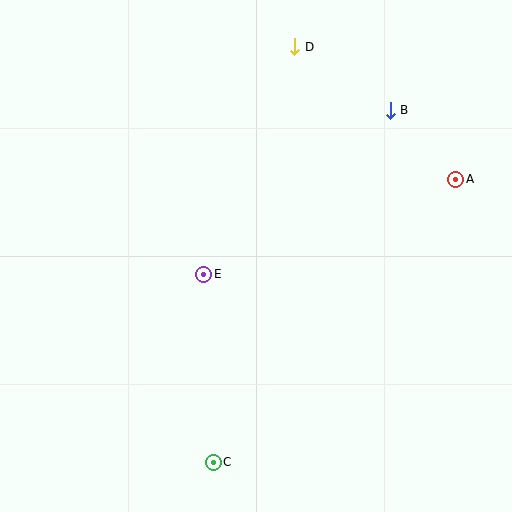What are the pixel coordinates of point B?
Point B is at (390, 110).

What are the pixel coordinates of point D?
Point D is at (295, 47).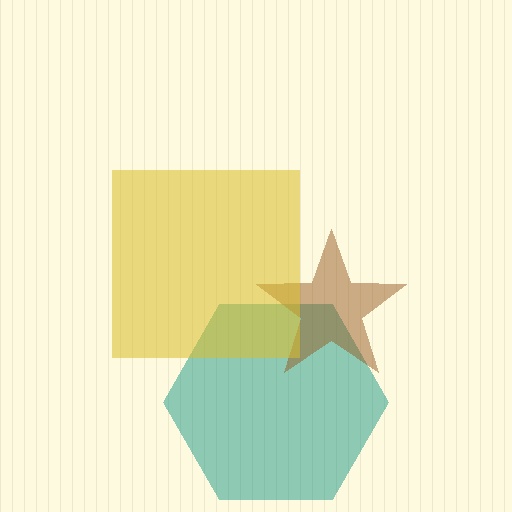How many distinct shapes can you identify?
There are 3 distinct shapes: a teal hexagon, a brown star, a yellow square.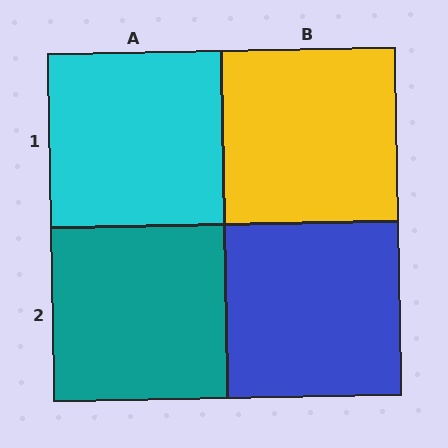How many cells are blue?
1 cell is blue.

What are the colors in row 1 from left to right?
Cyan, yellow.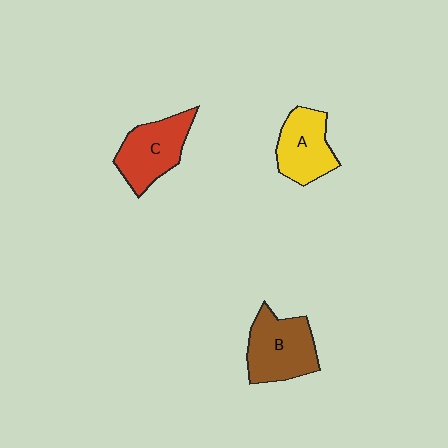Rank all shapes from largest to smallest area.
From largest to smallest: B (brown), C (red), A (yellow).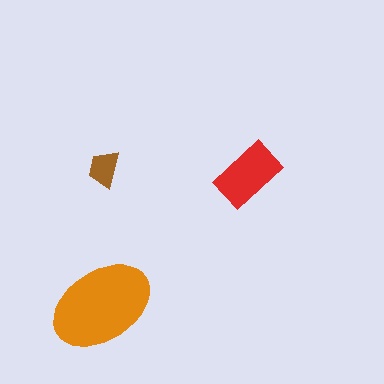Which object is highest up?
The brown trapezoid is topmost.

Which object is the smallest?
The brown trapezoid.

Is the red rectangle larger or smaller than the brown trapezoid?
Larger.